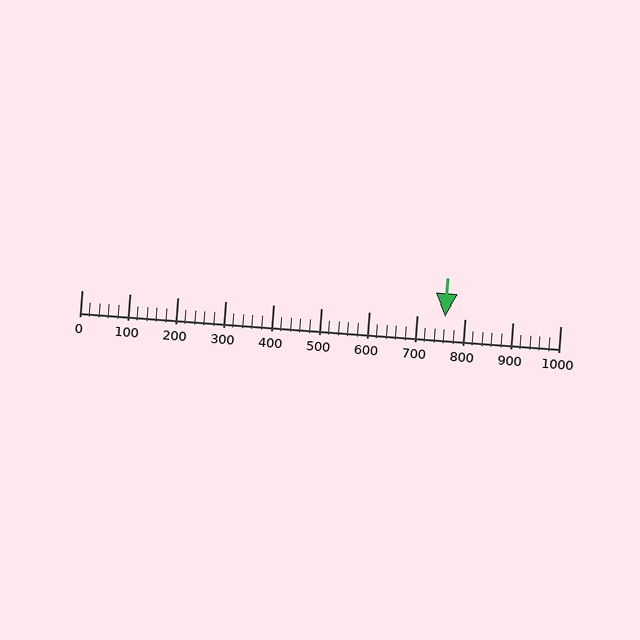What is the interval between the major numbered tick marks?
The major tick marks are spaced 100 units apart.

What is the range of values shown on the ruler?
The ruler shows values from 0 to 1000.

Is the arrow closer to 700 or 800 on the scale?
The arrow is closer to 800.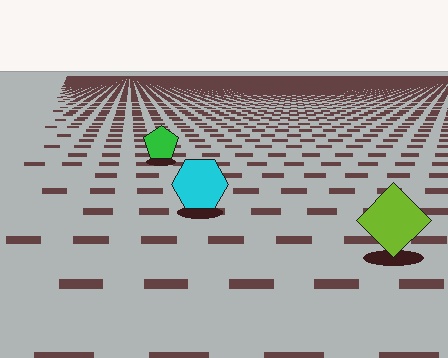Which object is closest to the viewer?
The lime diamond is closest. The texture marks near it are larger and more spread out.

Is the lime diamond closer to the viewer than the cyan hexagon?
Yes. The lime diamond is closer — you can tell from the texture gradient: the ground texture is coarser near it.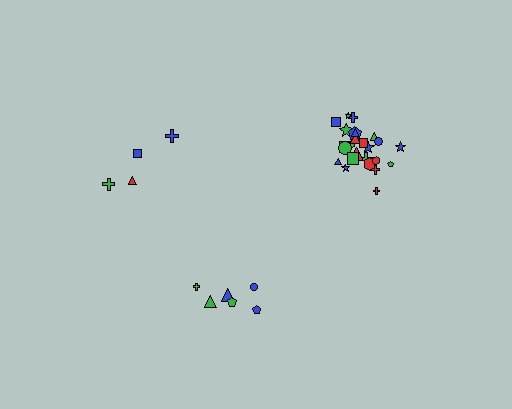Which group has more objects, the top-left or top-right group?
The top-right group.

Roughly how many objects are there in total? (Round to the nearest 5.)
Roughly 35 objects in total.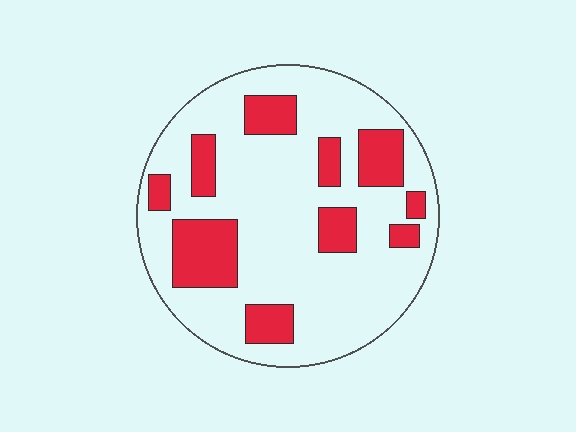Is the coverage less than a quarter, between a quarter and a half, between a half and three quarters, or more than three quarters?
Less than a quarter.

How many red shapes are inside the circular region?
10.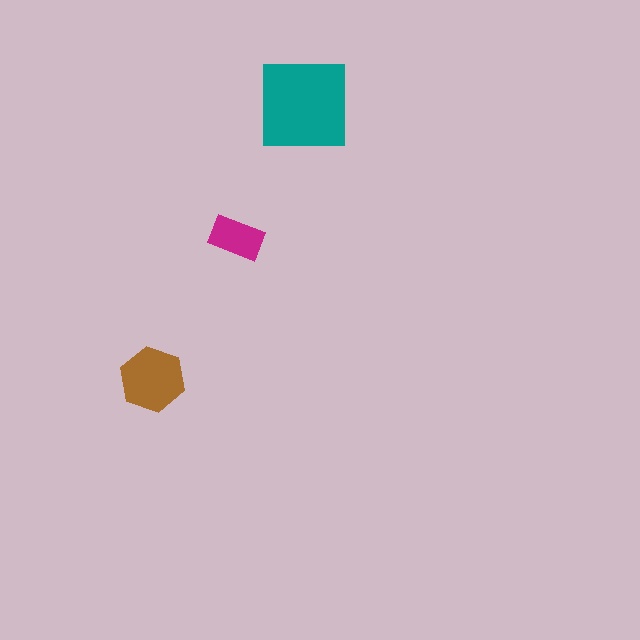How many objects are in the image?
There are 3 objects in the image.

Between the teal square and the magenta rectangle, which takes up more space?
The teal square.